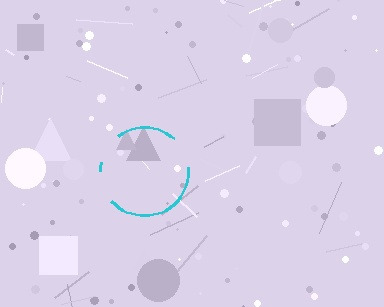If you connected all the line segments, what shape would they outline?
They would outline a circle.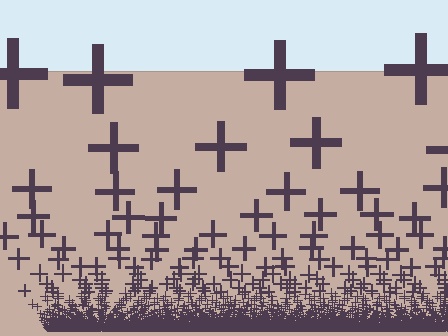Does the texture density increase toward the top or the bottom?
Density increases toward the bottom.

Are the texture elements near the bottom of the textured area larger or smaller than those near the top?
Smaller. The gradient is inverted — elements near the bottom are smaller and denser.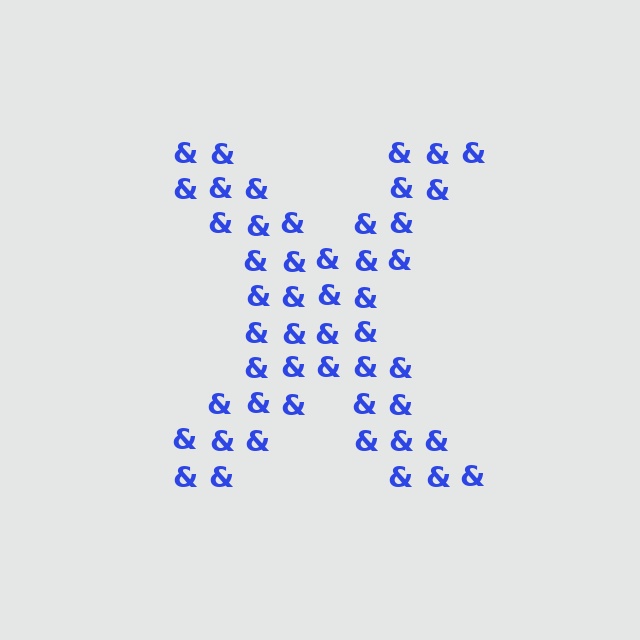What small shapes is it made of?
It is made of small ampersands.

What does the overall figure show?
The overall figure shows the letter X.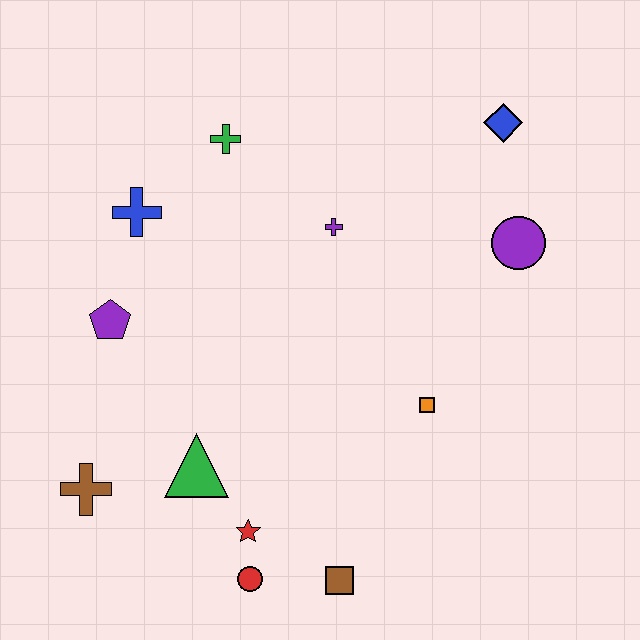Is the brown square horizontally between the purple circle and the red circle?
Yes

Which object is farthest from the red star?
The blue diamond is farthest from the red star.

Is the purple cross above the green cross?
No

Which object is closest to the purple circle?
The blue diamond is closest to the purple circle.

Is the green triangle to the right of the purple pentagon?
Yes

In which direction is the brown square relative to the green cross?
The brown square is below the green cross.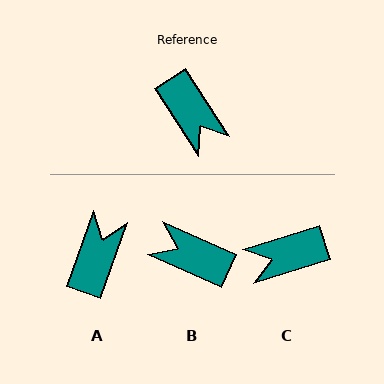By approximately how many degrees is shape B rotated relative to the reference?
Approximately 147 degrees clockwise.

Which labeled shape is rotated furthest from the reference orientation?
B, about 147 degrees away.